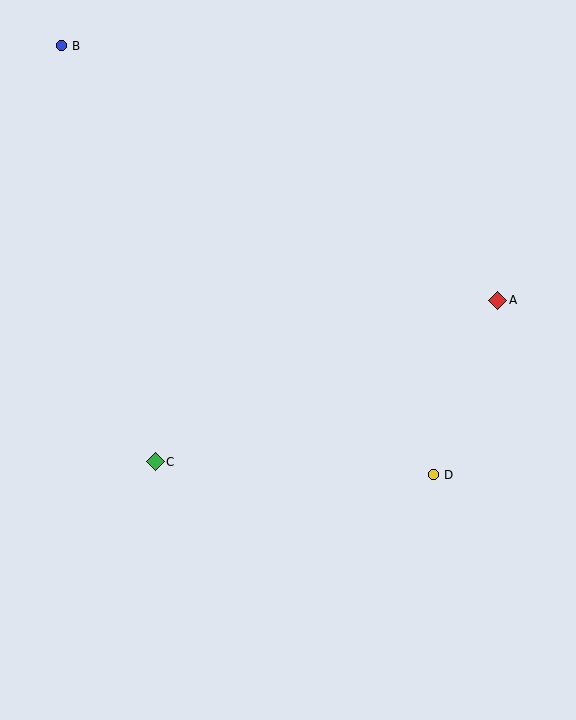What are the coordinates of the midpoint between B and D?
The midpoint between B and D is at (247, 260).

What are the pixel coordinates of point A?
Point A is at (498, 300).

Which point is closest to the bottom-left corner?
Point C is closest to the bottom-left corner.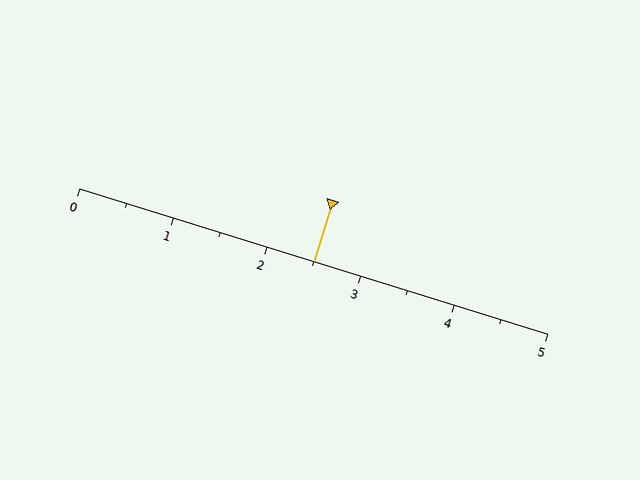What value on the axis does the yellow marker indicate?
The marker indicates approximately 2.5.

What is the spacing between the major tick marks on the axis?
The major ticks are spaced 1 apart.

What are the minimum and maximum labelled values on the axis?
The axis runs from 0 to 5.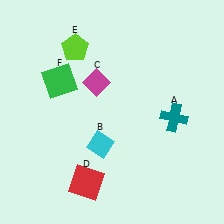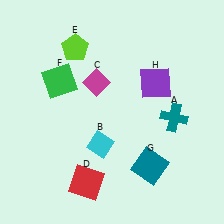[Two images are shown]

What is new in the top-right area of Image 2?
A purple square (H) was added in the top-right area of Image 2.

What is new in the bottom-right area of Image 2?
A teal square (G) was added in the bottom-right area of Image 2.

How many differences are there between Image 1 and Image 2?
There are 2 differences between the two images.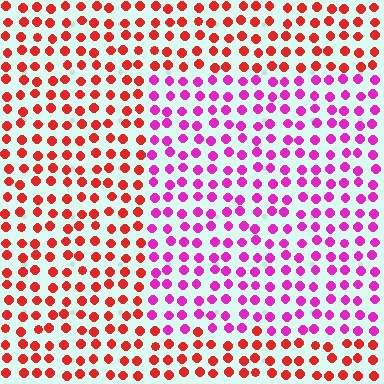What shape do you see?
I see a rectangle.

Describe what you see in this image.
The image is filled with small red elements in a uniform arrangement. A rectangle-shaped region is visible where the elements are tinted to a slightly different hue, forming a subtle color boundary.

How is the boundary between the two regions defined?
The boundary is defined purely by a slight shift in hue (about 51 degrees). Spacing, size, and orientation are identical on both sides.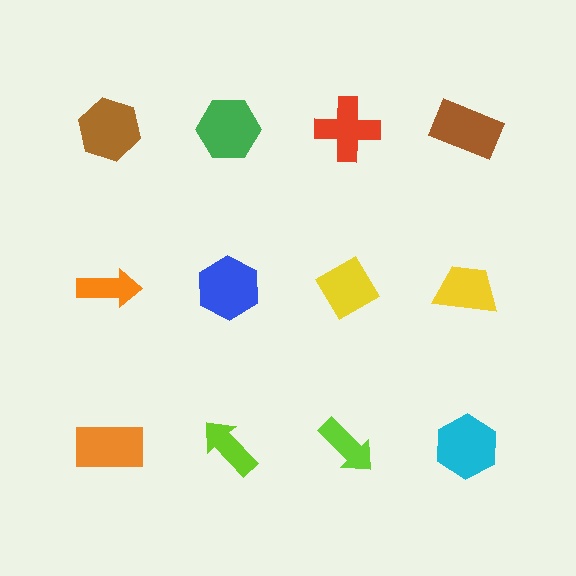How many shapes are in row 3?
4 shapes.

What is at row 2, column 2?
A blue hexagon.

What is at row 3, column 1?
An orange rectangle.